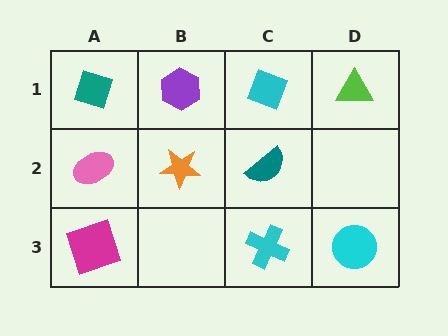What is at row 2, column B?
An orange star.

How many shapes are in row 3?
3 shapes.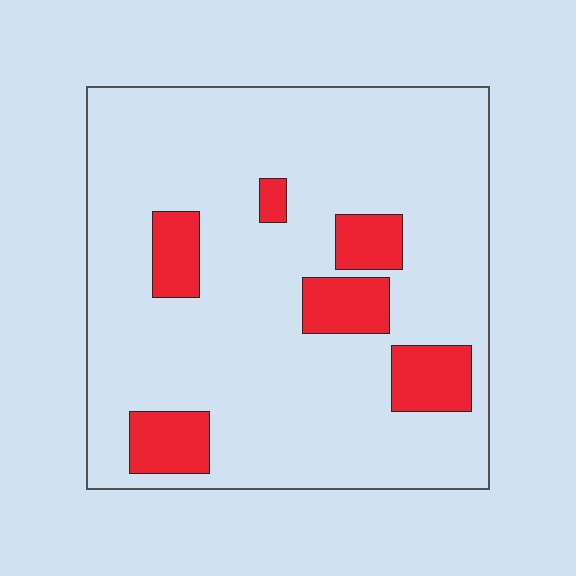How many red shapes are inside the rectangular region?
6.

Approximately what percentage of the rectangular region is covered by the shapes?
Approximately 15%.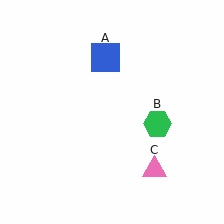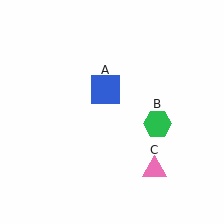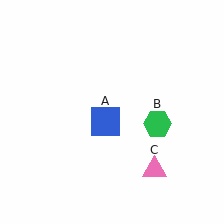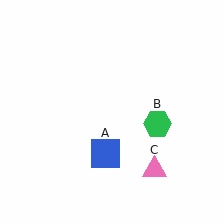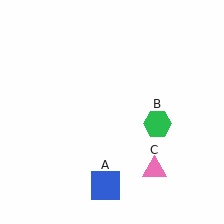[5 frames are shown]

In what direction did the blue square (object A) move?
The blue square (object A) moved down.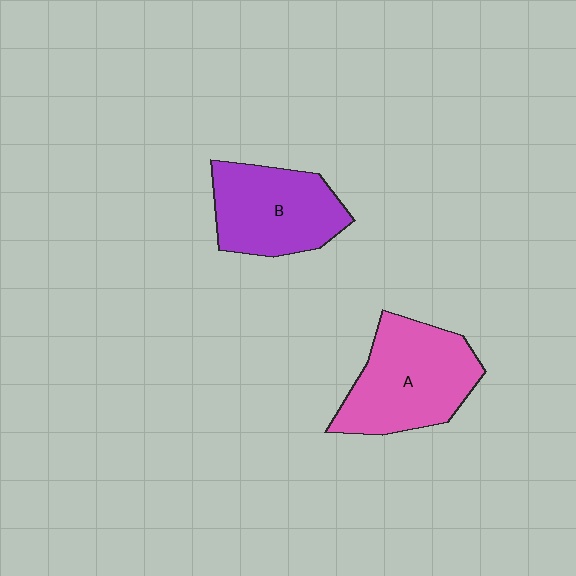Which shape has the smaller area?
Shape B (purple).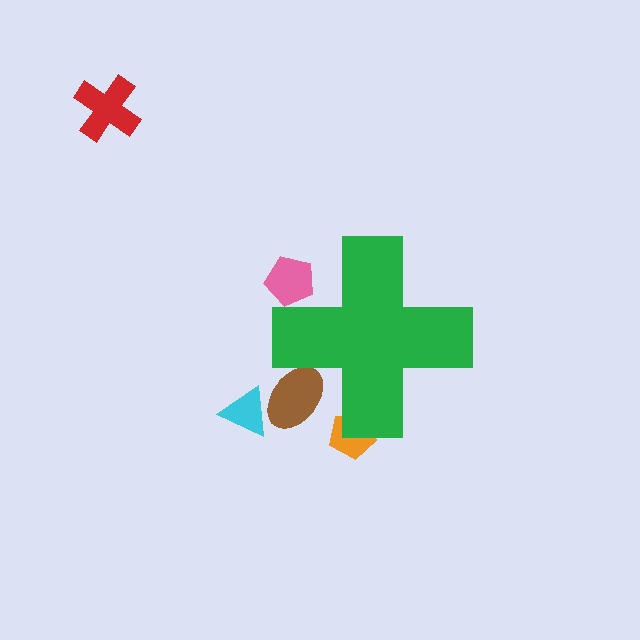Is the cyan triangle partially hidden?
No, the cyan triangle is fully visible.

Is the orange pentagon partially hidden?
Yes, the orange pentagon is partially hidden behind the green cross.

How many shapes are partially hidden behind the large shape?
3 shapes are partially hidden.